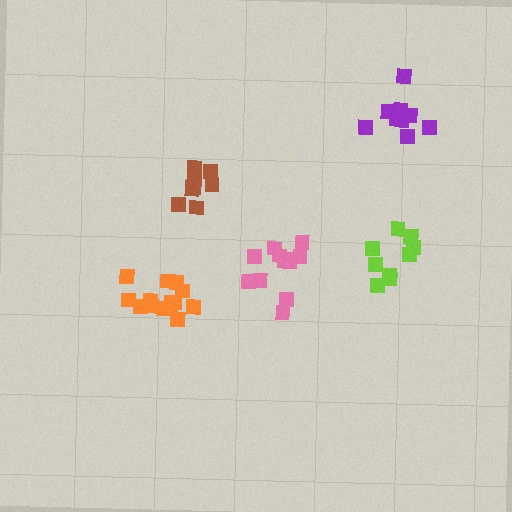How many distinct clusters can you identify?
There are 5 distinct clusters.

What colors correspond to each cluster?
The clusters are colored: orange, lime, brown, pink, purple.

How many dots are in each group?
Group 1: 14 dots, Group 2: 9 dots, Group 3: 9 dots, Group 4: 12 dots, Group 5: 10 dots (54 total).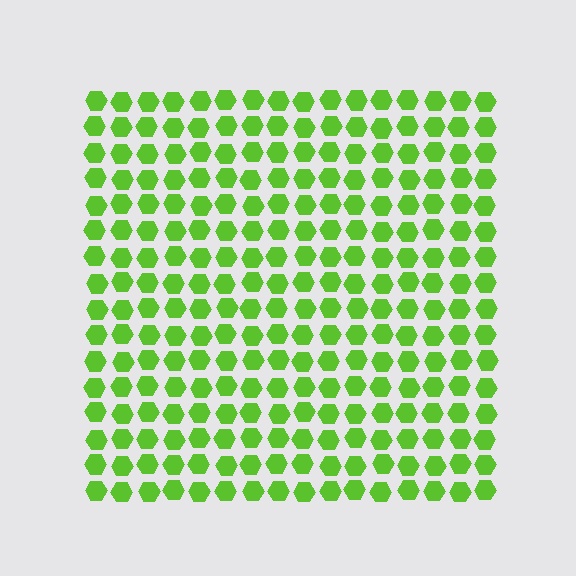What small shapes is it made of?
It is made of small hexagons.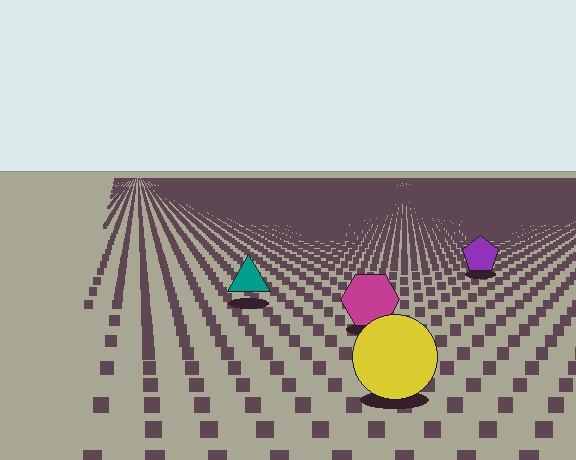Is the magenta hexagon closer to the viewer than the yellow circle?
No. The yellow circle is closer — you can tell from the texture gradient: the ground texture is coarser near it.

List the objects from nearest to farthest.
From nearest to farthest: the yellow circle, the magenta hexagon, the teal triangle, the purple pentagon.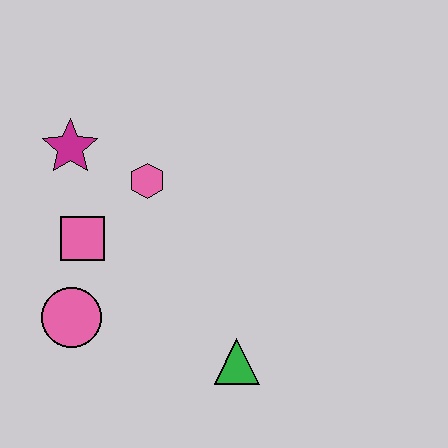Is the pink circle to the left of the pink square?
Yes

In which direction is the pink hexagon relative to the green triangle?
The pink hexagon is above the green triangle.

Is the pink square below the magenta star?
Yes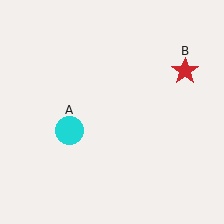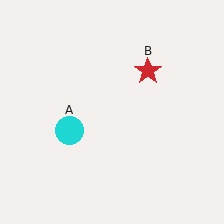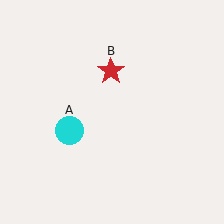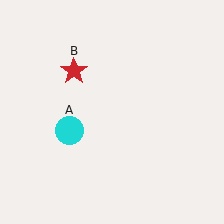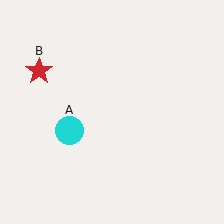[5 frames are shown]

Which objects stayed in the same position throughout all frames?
Cyan circle (object A) remained stationary.